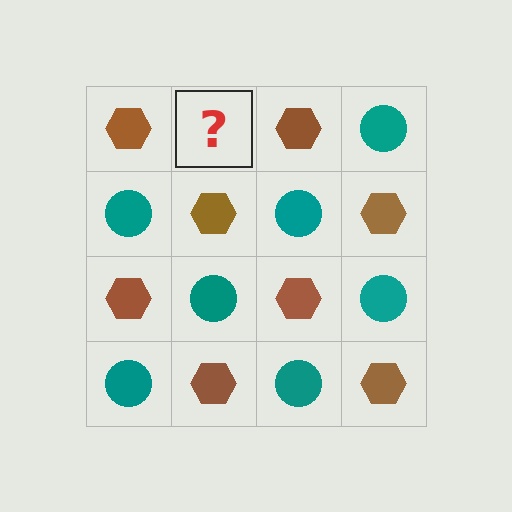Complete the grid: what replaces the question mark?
The question mark should be replaced with a teal circle.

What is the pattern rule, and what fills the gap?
The rule is that it alternates brown hexagon and teal circle in a checkerboard pattern. The gap should be filled with a teal circle.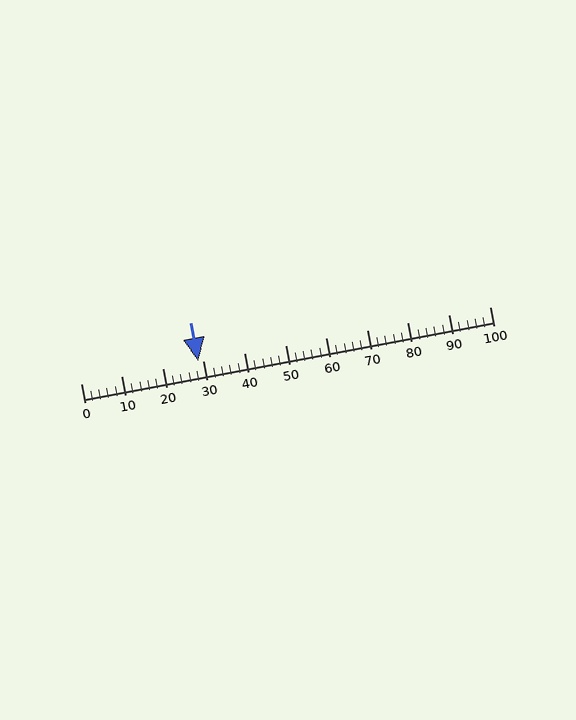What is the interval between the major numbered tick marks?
The major tick marks are spaced 10 units apart.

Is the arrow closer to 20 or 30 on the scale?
The arrow is closer to 30.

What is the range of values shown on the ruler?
The ruler shows values from 0 to 100.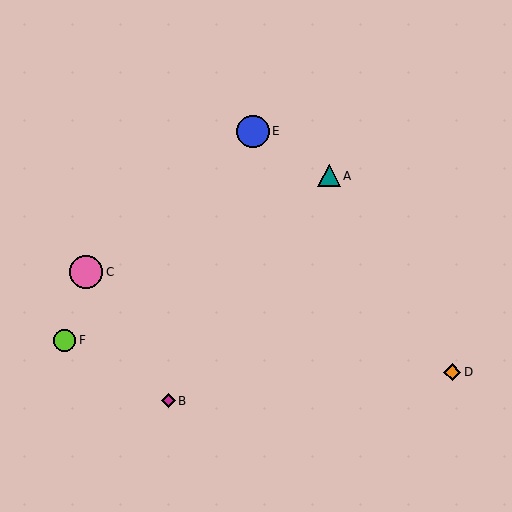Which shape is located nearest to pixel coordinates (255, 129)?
The blue circle (labeled E) at (253, 131) is nearest to that location.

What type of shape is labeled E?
Shape E is a blue circle.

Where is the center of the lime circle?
The center of the lime circle is at (64, 340).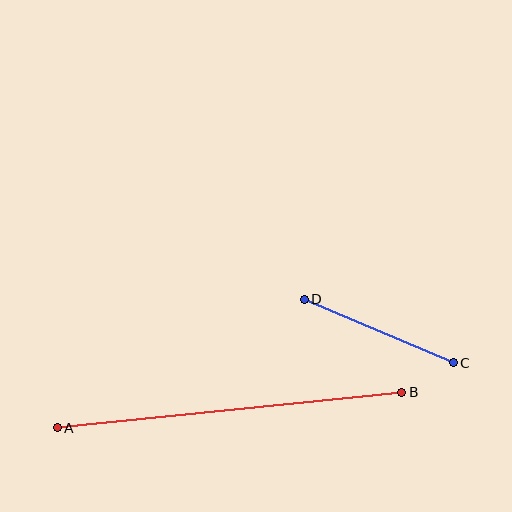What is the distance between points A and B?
The distance is approximately 346 pixels.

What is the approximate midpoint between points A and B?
The midpoint is at approximately (230, 410) pixels.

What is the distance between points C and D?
The distance is approximately 162 pixels.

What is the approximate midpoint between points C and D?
The midpoint is at approximately (379, 331) pixels.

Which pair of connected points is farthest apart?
Points A and B are farthest apart.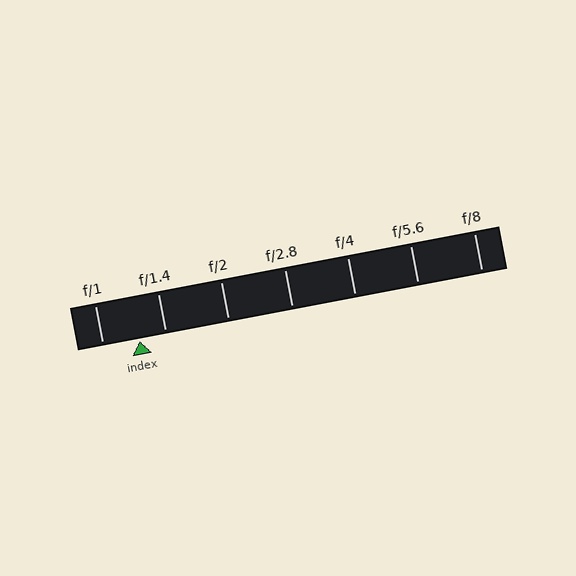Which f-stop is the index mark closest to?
The index mark is closest to f/1.4.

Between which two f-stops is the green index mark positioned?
The index mark is between f/1 and f/1.4.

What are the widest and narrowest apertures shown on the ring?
The widest aperture shown is f/1 and the narrowest is f/8.